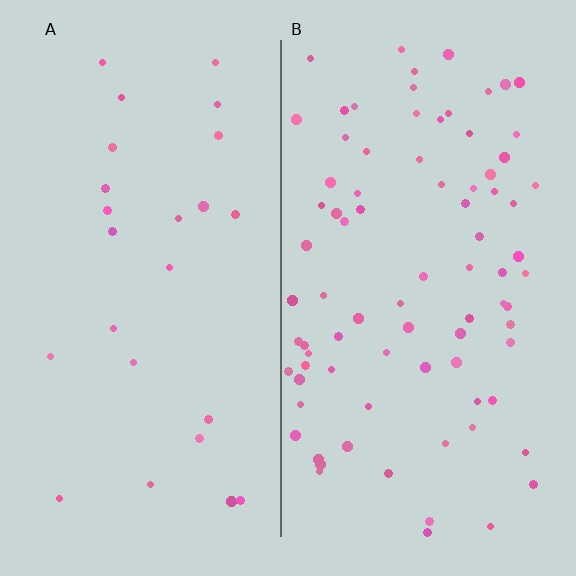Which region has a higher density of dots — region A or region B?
B (the right).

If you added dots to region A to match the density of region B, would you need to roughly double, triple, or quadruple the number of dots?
Approximately triple.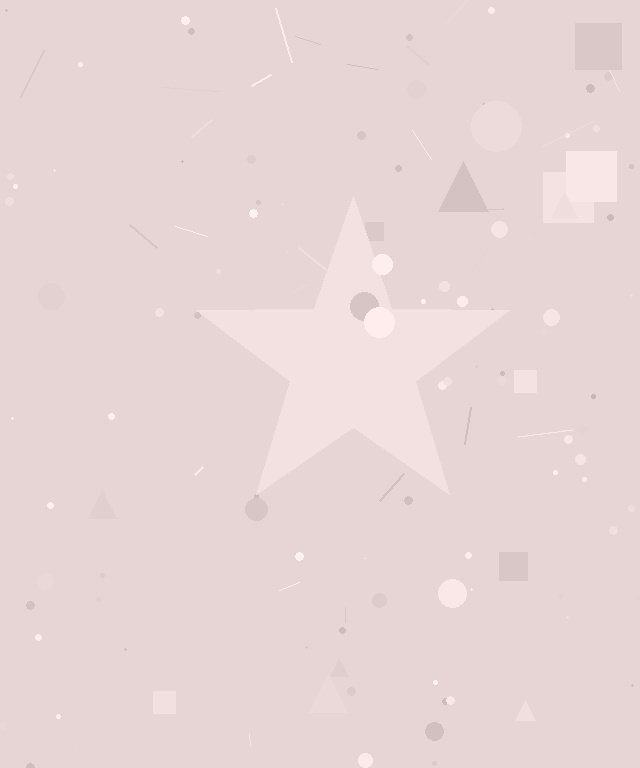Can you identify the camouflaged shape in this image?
The camouflaged shape is a star.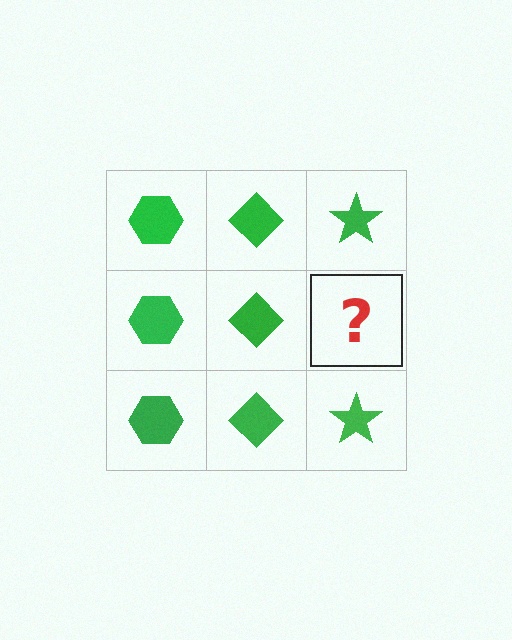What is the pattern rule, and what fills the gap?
The rule is that each column has a consistent shape. The gap should be filled with a green star.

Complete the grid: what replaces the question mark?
The question mark should be replaced with a green star.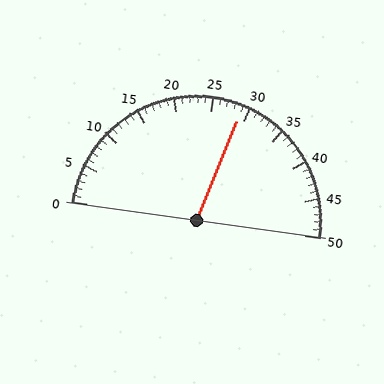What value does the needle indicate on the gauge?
The needle indicates approximately 29.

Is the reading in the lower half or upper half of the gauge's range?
The reading is in the upper half of the range (0 to 50).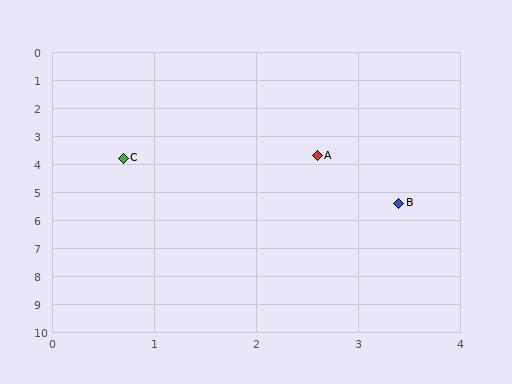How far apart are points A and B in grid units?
Points A and B are about 1.9 grid units apart.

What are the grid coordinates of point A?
Point A is at approximately (2.6, 3.7).